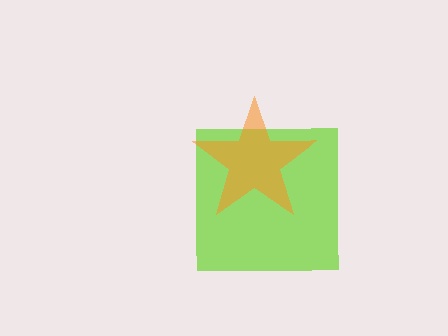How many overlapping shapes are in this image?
There are 2 overlapping shapes in the image.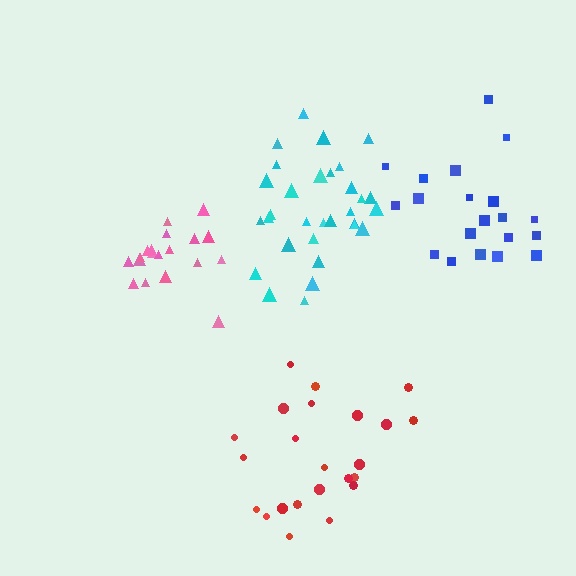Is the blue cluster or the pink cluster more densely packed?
Pink.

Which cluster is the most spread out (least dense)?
Red.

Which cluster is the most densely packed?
Pink.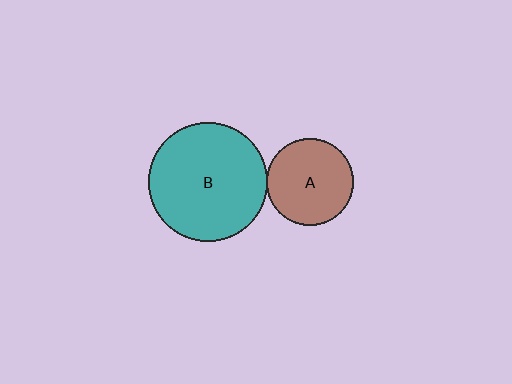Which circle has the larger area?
Circle B (teal).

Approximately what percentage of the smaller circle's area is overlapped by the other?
Approximately 5%.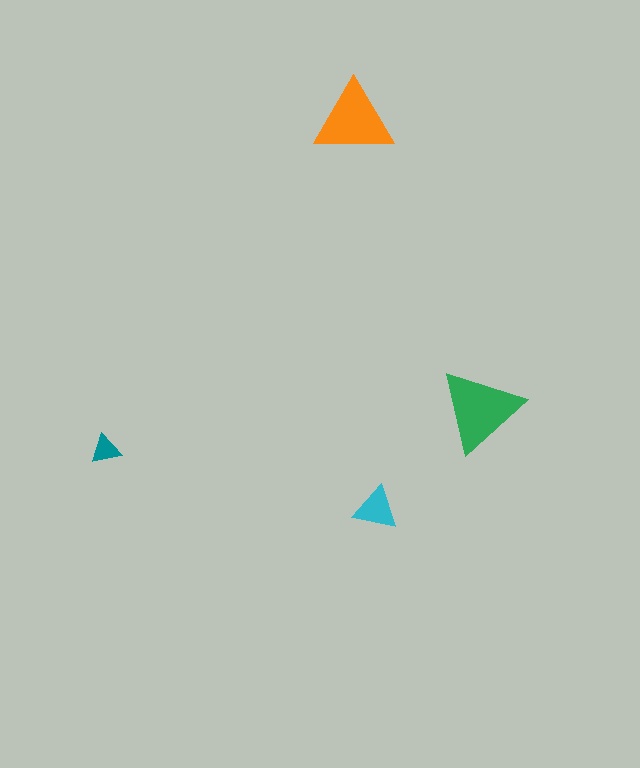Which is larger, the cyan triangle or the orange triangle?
The orange one.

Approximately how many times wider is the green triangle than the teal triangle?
About 3 times wider.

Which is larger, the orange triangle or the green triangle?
The green one.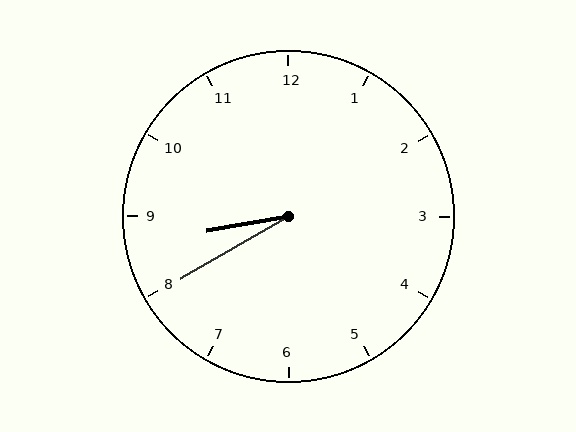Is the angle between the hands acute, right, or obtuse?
It is acute.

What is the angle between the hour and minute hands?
Approximately 20 degrees.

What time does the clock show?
8:40.